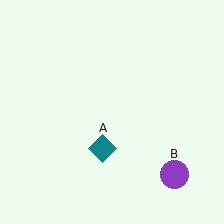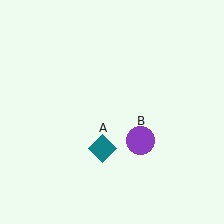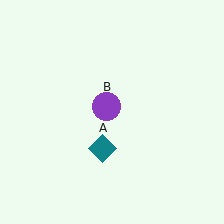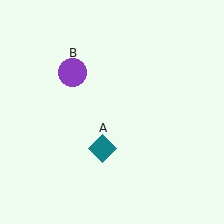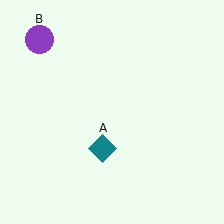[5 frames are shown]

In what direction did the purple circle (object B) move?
The purple circle (object B) moved up and to the left.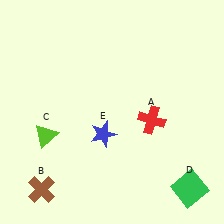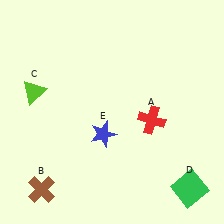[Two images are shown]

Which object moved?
The lime triangle (C) moved up.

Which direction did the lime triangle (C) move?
The lime triangle (C) moved up.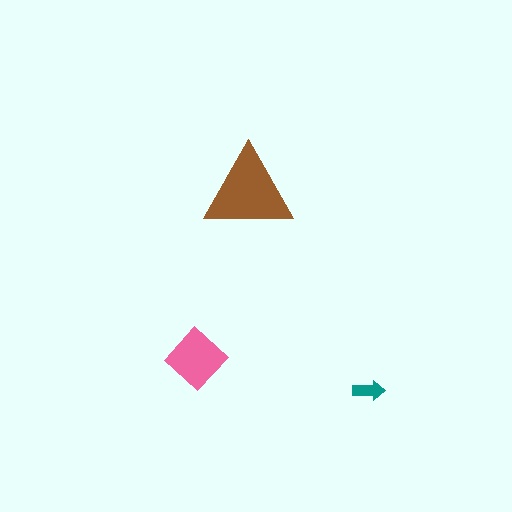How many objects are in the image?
There are 3 objects in the image.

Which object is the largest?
The brown triangle.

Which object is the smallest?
The teal arrow.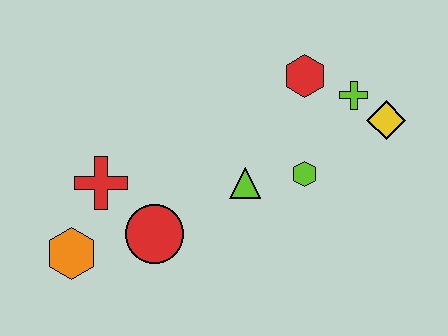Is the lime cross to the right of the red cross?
Yes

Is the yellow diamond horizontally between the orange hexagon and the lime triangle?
No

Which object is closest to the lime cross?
The yellow diamond is closest to the lime cross.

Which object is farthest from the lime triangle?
The orange hexagon is farthest from the lime triangle.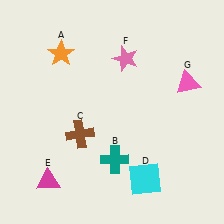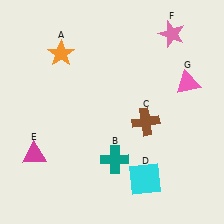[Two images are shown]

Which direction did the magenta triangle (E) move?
The magenta triangle (E) moved up.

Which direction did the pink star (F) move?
The pink star (F) moved right.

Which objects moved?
The objects that moved are: the brown cross (C), the magenta triangle (E), the pink star (F).